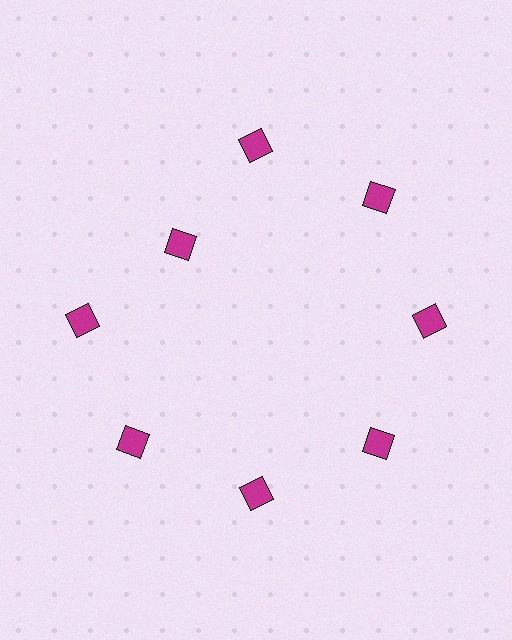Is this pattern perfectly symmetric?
No. The 8 magenta diamonds are arranged in a ring, but one element near the 10 o'clock position is pulled inward toward the center, breaking the 8-fold rotational symmetry.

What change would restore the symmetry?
The symmetry would be restored by moving it outward, back onto the ring so that all 8 diamonds sit at equal angles and equal distance from the center.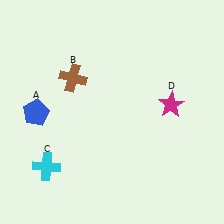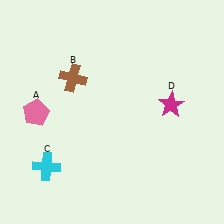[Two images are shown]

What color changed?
The pentagon (A) changed from blue in Image 1 to pink in Image 2.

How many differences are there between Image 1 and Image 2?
There is 1 difference between the two images.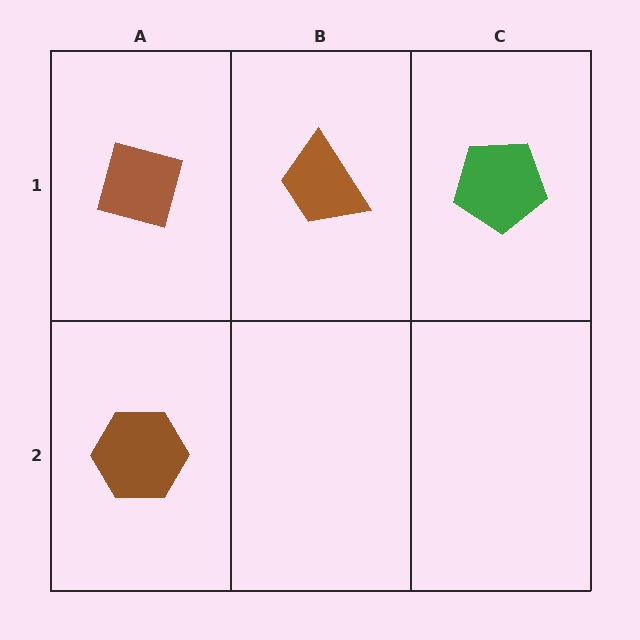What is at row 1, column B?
A brown trapezoid.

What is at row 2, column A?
A brown hexagon.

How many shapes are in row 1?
3 shapes.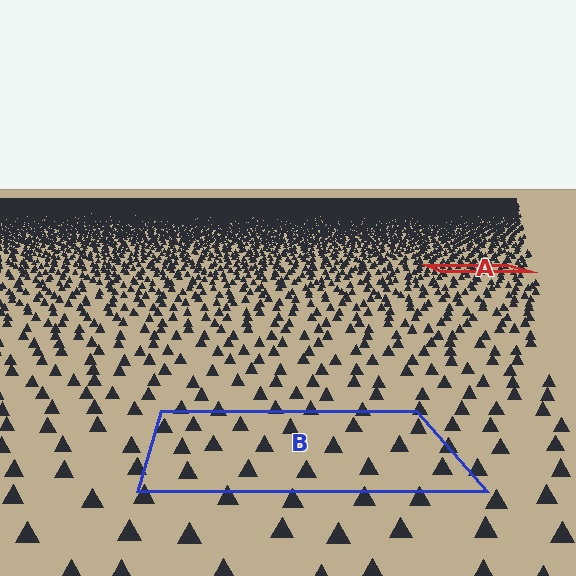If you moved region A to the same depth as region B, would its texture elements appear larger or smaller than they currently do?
They would appear larger. At a closer depth, the same texture elements are projected at a bigger on-screen size.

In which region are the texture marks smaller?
The texture marks are smaller in region A, because it is farther away.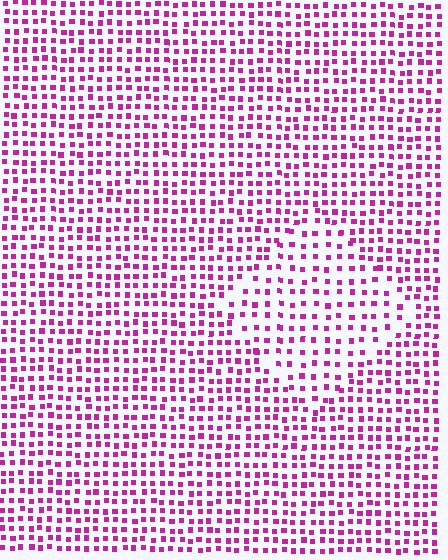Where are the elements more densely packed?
The elements are more densely packed outside the diamond boundary.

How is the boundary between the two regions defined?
The boundary is defined by a change in element density (approximately 1.6x ratio). All elements are the same color, size, and shape.